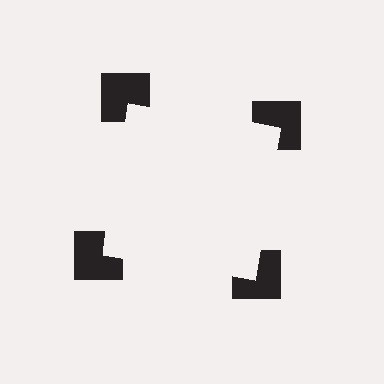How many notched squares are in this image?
There are 4 — one at each vertex of the illusory square.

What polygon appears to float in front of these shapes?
An illusory square — its edges are inferred from the aligned wedge cuts in the notched squares, not physically drawn.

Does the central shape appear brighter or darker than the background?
It typically appears slightly brighter than the background, even though no actual brightness change is drawn.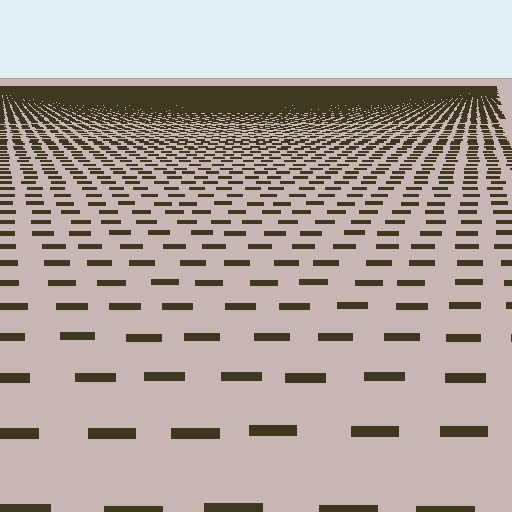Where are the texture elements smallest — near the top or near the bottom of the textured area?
Near the top.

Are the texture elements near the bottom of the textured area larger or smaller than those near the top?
Larger. Near the bottom, elements are closer to the viewer and appear at a bigger on-screen size.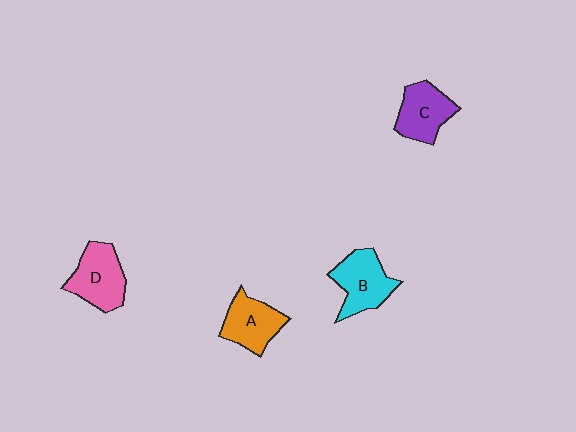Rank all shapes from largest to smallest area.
From largest to smallest: D (pink), B (cyan), C (purple), A (orange).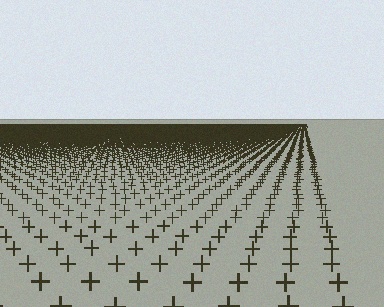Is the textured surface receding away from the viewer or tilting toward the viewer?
The surface is receding away from the viewer. Texture elements get smaller and denser toward the top.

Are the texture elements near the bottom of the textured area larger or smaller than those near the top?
Larger. Near the bottom, elements are closer to the viewer and appear at a bigger on-screen size.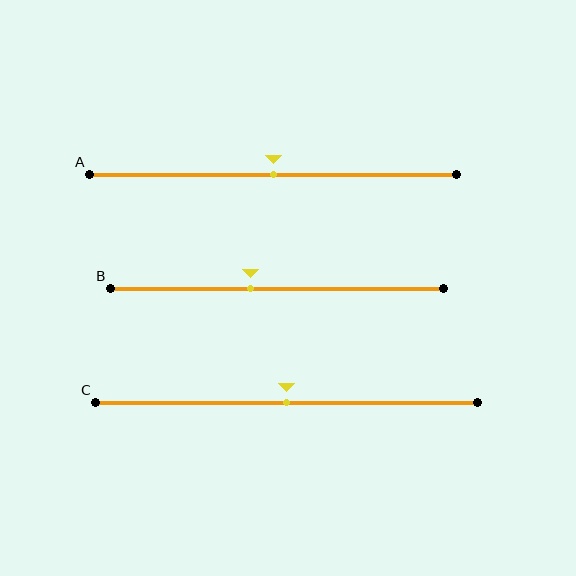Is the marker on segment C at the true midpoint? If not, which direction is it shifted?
Yes, the marker on segment C is at the true midpoint.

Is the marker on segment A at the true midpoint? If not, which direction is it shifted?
Yes, the marker on segment A is at the true midpoint.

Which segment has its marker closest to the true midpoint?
Segment A has its marker closest to the true midpoint.